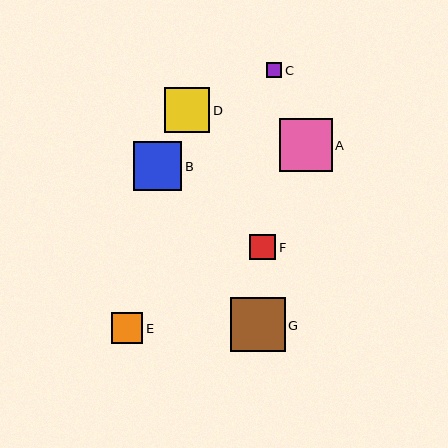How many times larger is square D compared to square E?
Square D is approximately 1.4 times the size of square E.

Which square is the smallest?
Square C is the smallest with a size of approximately 16 pixels.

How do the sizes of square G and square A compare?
Square G and square A are approximately the same size.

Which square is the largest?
Square G is the largest with a size of approximately 55 pixels.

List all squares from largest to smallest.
From largest to smallest: G, A, B, D, E, F, C.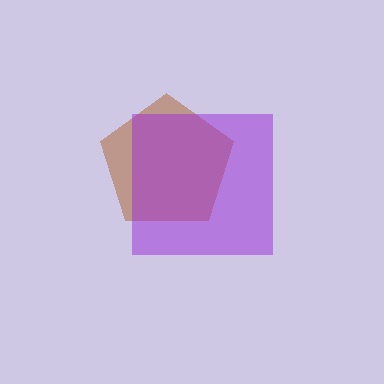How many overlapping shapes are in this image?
There are 2 overlapping shapes in the image.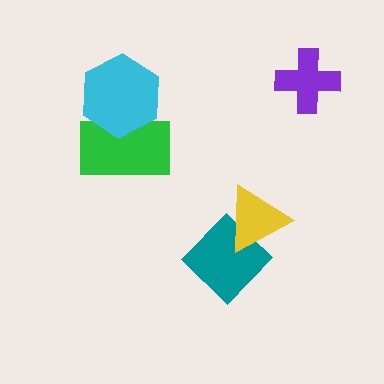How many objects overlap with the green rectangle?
1 object overlaps with the green rectangle.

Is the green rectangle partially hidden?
Yes, it is partially covered by another shape.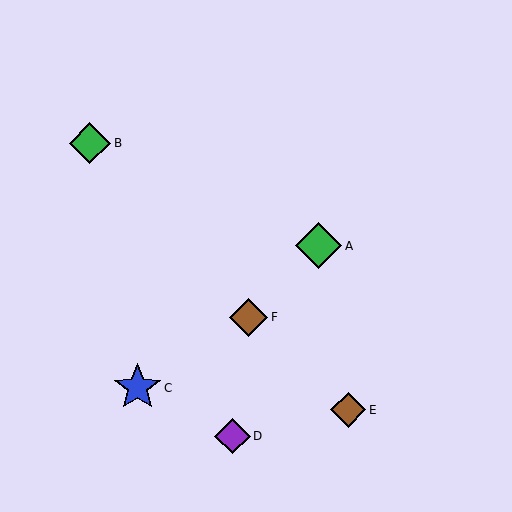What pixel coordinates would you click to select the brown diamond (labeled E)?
Click at (348, 410) to select the brown diamond E.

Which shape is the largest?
The blue star (labeled C) is the largest.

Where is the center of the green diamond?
The center of the green diamond is at (90, 143).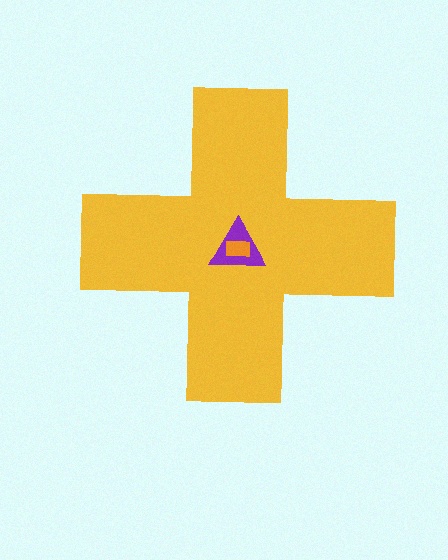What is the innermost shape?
The orange rectangle.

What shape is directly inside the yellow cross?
The purple triangle.